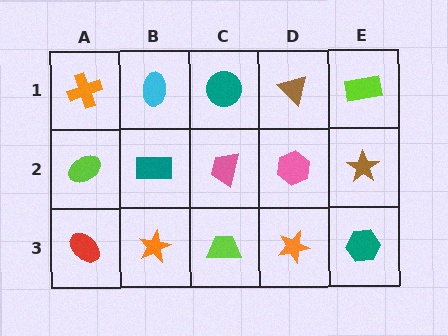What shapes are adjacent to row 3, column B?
A teal rectangle (row 2, column B), a red ellipse (row 3, column A), a lime trapezoid (row 3, column C).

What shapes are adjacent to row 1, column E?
A brown star (row 2, column E), a brown triangle (row 1, column D).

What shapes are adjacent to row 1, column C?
A pink trapezoid (row 2, column C), a cyan ellipse (row 1, column B), a brown triangle (row 1, column D).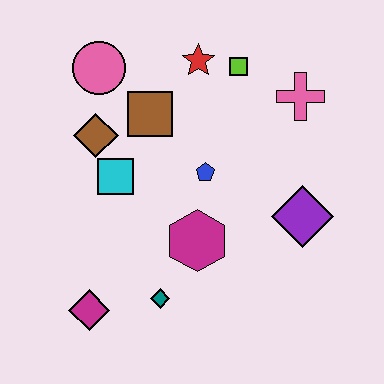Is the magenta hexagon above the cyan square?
No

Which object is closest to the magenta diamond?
The teal diamond is closest to the magenta diamond.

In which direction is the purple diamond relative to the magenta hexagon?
The purple diamond is to the right of the magenta hexagon.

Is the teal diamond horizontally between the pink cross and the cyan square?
Yes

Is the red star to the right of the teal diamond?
Yes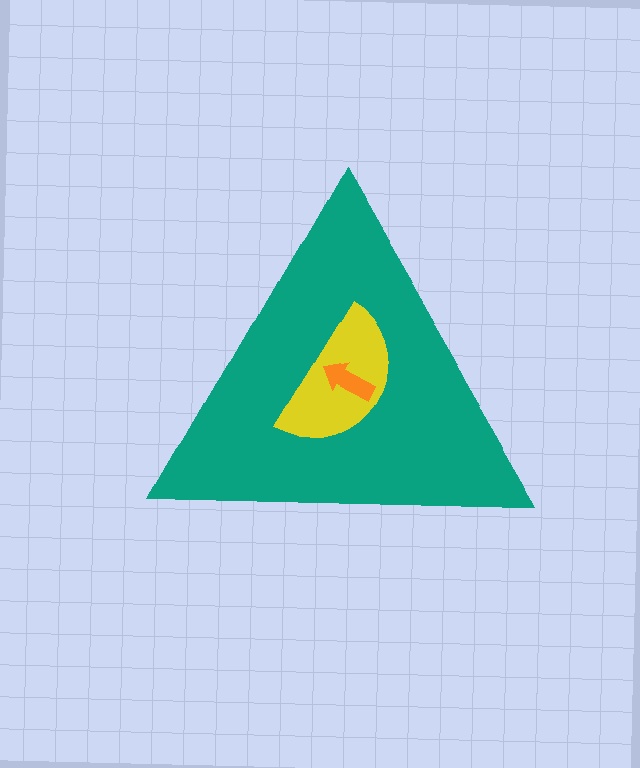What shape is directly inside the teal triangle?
The yellow semicircle.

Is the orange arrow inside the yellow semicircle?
Yes.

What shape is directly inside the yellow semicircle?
The orange arrow.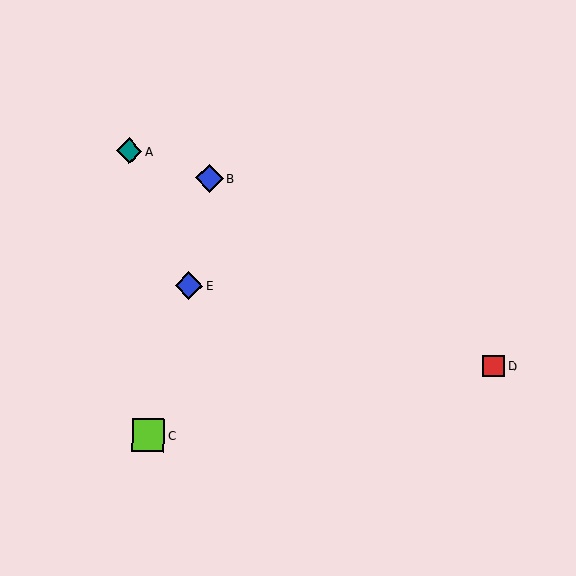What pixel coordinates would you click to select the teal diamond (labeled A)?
Click at (129, 151) to select the teal diamond A.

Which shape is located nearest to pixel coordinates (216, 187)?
The blue diamond (labeled B) at (209, 179) is nearest to that location.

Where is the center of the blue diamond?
The center of the blue diamond is at (189, 286).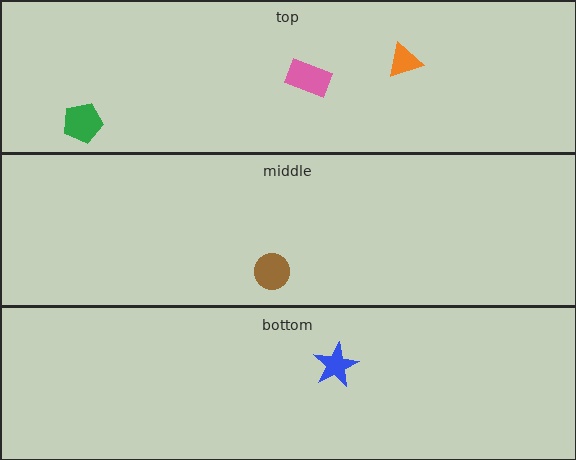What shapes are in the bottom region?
The blue star.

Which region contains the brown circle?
The middle region.